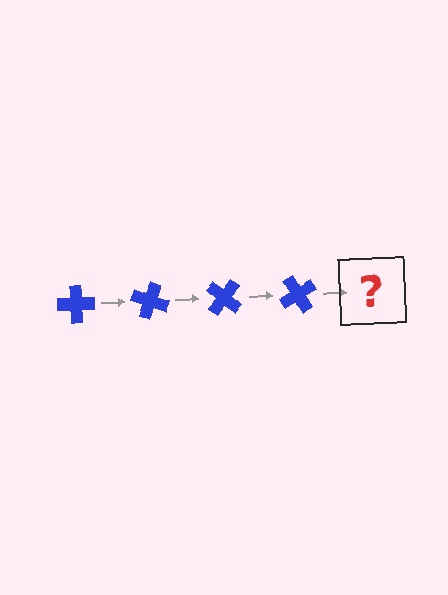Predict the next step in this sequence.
The next step is a blue cross rotated 80 degrees.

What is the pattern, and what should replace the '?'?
The pattern is that the cross rotates 20 degrees each step. The '?' should be a blue cross rotated 80 degrees.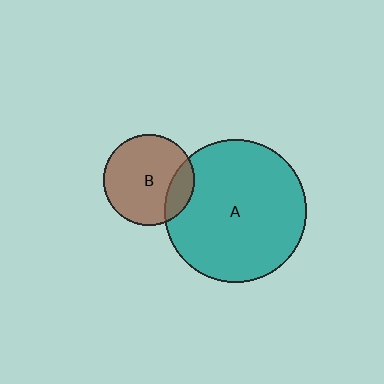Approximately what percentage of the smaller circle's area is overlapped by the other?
Approximately 20%.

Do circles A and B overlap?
Yes.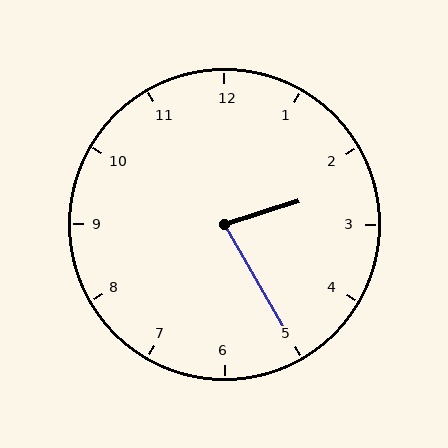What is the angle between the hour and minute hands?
Approximately 78 degrees.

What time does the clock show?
2:25.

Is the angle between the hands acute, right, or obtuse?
It is acute.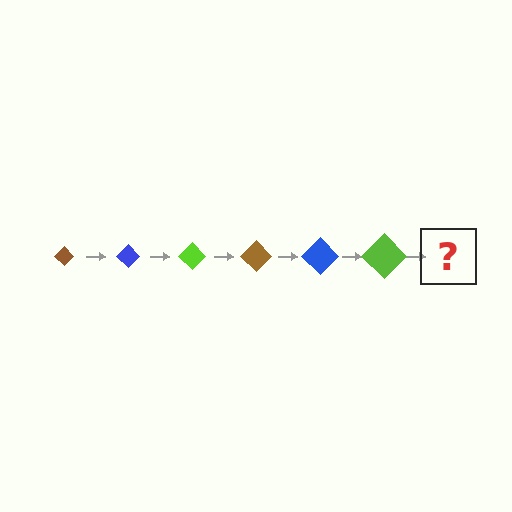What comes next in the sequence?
The next element should be a brown diamond, larger than the previous one.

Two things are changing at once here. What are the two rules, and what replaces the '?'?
The two rules are that the diamond grows larger each step and the color cycles through brown, blue, and lime. The '?' should be a brown diamond, larger than the previous one.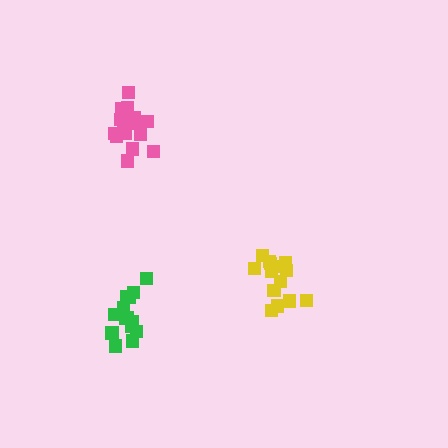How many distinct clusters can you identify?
There are 3 distinct clusters.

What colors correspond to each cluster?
The clusters are colored: green, yellow, pink.